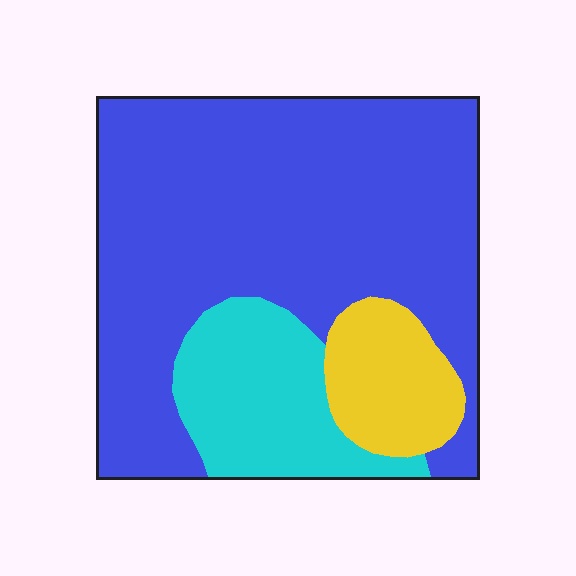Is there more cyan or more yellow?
Cyan.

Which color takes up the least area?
Yellow, at roughly 10%.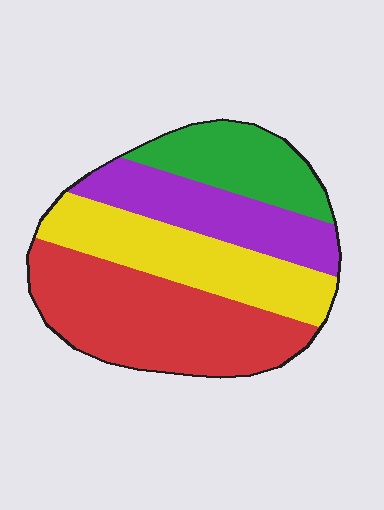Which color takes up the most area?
Red, at roughly 35%.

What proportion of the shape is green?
Green covers 17% of the shape.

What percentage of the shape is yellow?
Yellow covers about 25% of the shape.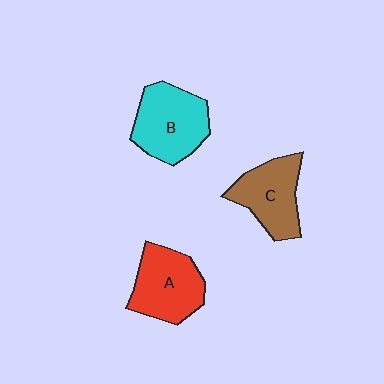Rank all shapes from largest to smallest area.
From largest to smallest: B (cyan), A (red), C (brown).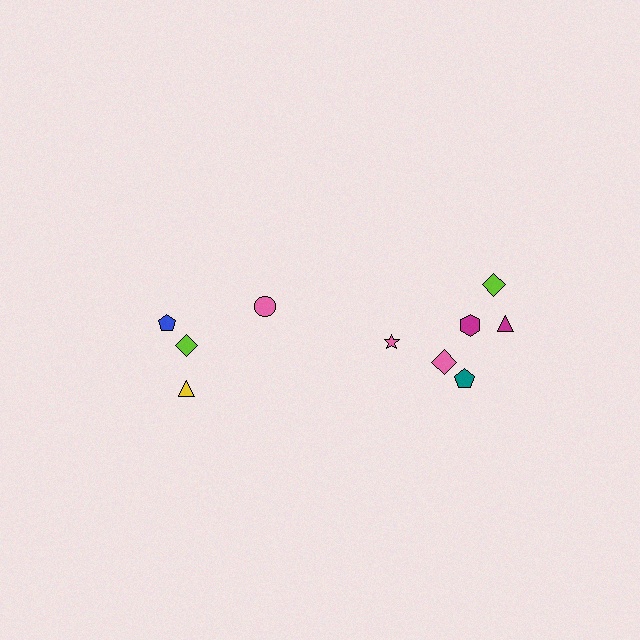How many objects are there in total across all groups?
There are 10 objects.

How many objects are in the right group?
There are 6 objects.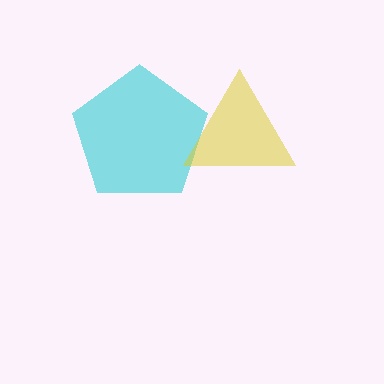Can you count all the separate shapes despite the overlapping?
Yes, there are 2 separate shapes.